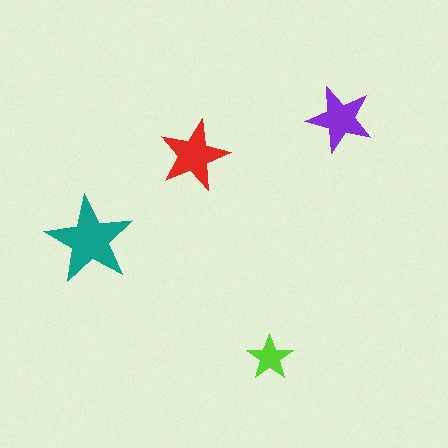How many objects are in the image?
There are 4 objects in the image.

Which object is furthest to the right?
The purple star is rightmost.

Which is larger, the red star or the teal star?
The teal one.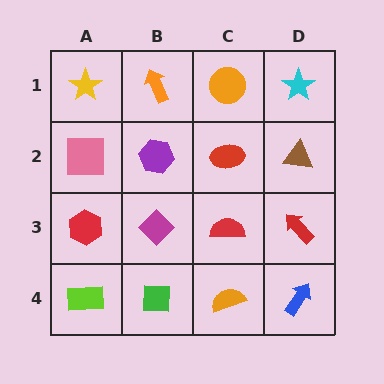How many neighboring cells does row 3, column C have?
4.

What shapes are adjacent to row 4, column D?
A red arrow (row 3, column D), an orange semicircle (row 4, column C).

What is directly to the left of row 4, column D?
An orange semicircle.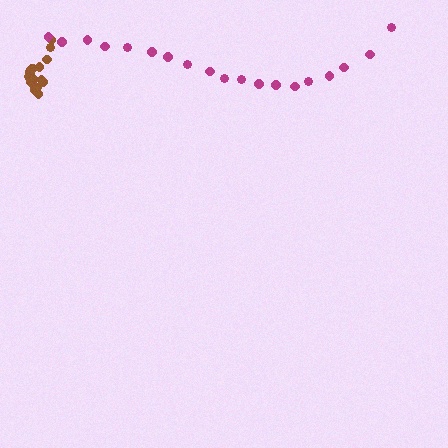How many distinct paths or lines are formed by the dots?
There are 2 distinct paths.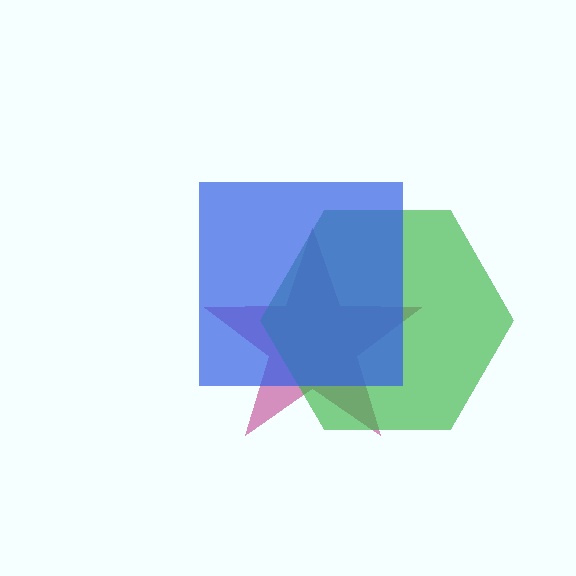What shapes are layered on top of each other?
The layered shapes are: a magenta star, a green hexagon, a blue square.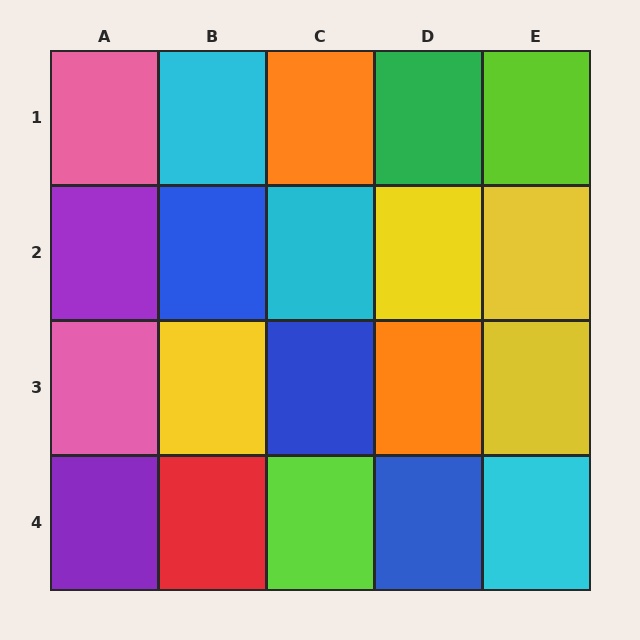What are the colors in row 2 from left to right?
Purple, blue, cyan, yellow, yellow.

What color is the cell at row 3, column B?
Yellow.